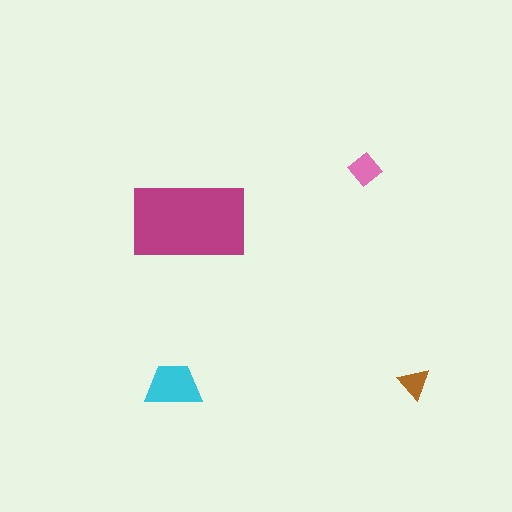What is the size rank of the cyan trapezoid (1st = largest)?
2nd.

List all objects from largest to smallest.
The magenta rectangle, the cyan trapezoid, the pink diamond, the brown triangle.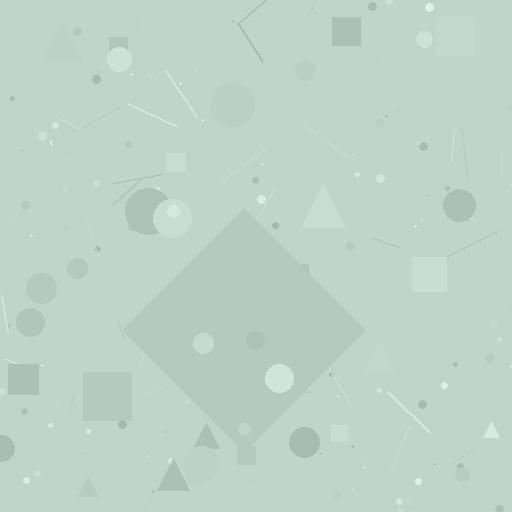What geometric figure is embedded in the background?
A diamond is embedded in the background.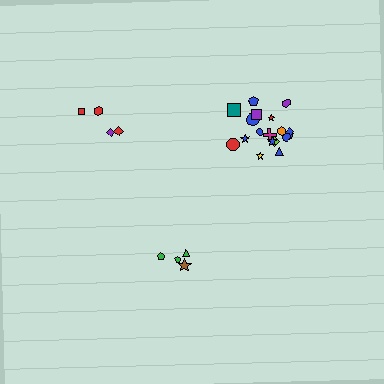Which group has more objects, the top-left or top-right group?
The top-right group.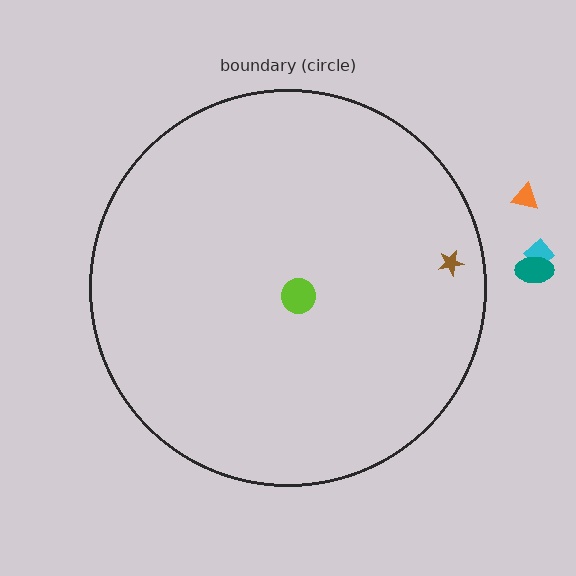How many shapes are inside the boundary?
2 inside, 3 outside.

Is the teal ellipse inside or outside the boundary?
Outside.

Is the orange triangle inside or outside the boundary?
Outside.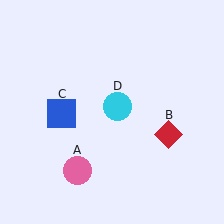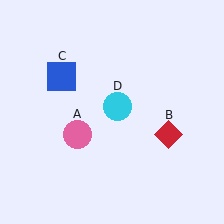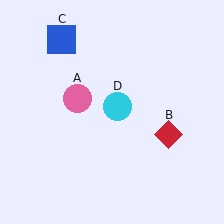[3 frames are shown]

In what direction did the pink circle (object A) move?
The pink circle (object A) moved up.